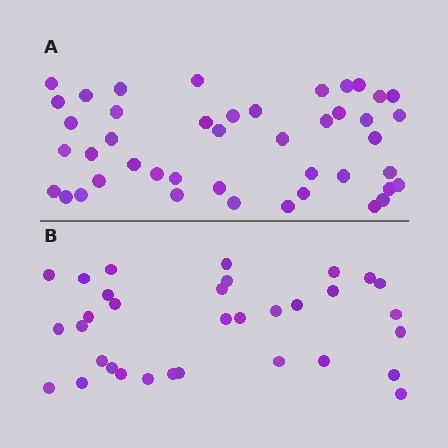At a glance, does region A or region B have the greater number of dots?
Region A (the top region) has more dots.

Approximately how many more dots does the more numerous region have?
Region A has roughly 12 or so more dots than region B.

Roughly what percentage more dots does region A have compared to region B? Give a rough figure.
About 35% more.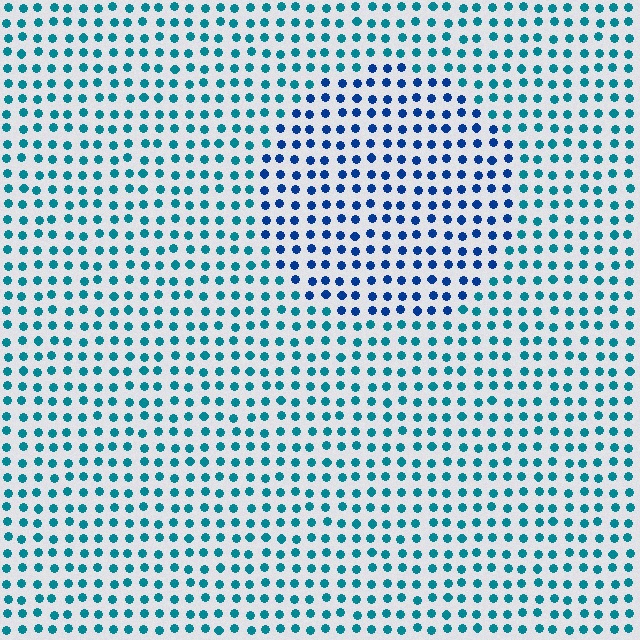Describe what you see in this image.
The image is filled with small teal elements in a uniform arrangement. A circle-shaped region is visible where the elements are tinted to a slightly different hue, forming a subtle color boundary.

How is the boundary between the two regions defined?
The boundary is defined purely by a slight shift in hue (about 33 degrees). Spacing, size, and orientation are identical on both sides.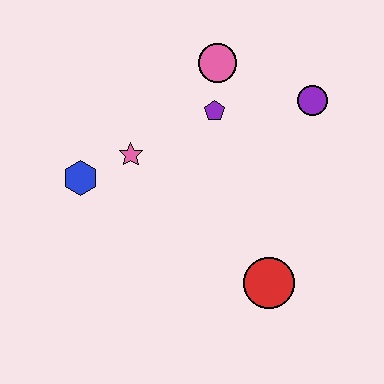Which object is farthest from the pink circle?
The red circle is farthest from the pink circle.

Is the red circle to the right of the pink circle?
Yes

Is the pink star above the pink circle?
No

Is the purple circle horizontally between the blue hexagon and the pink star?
No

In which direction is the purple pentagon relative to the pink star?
The purple pentagon is to the right of the pink star.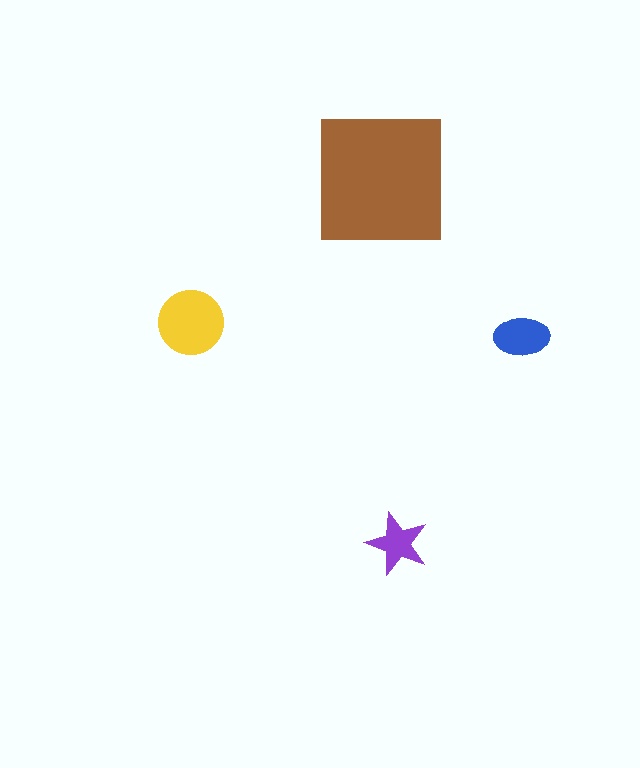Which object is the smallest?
The purple star.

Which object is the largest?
The brown square.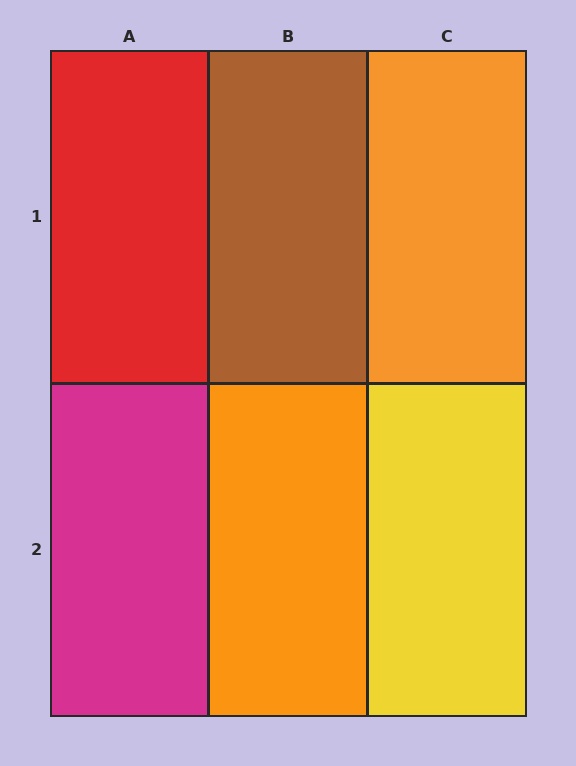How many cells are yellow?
1 cell is yellow.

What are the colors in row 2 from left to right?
Magenta, orange, yellow.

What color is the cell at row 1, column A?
Red.